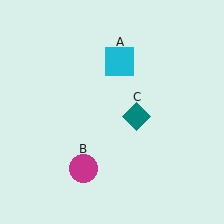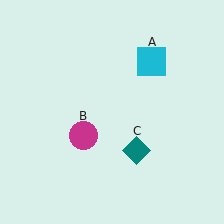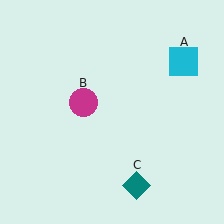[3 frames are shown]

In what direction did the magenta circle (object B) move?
The magenta circle (object B) moved up.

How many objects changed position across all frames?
3 objects changed position: cyan square (object A), magenta circle (object B), teal diamond (object C).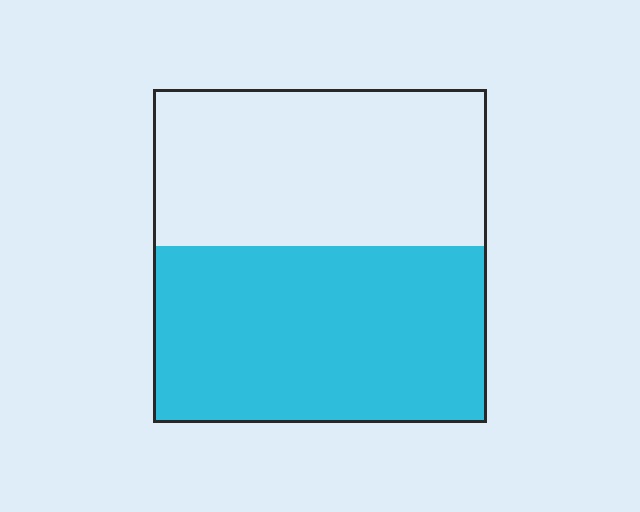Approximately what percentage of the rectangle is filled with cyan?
Approximately 55%.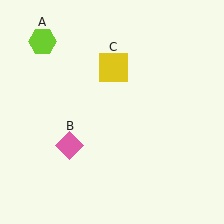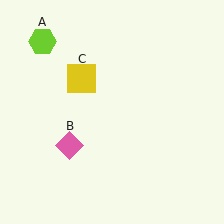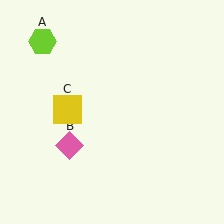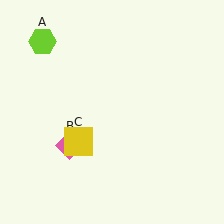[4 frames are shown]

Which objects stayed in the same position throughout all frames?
Lime hexagon (object A) and pink diamond (object B) remained stationary.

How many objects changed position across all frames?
1 object changed position: yellow square (object C).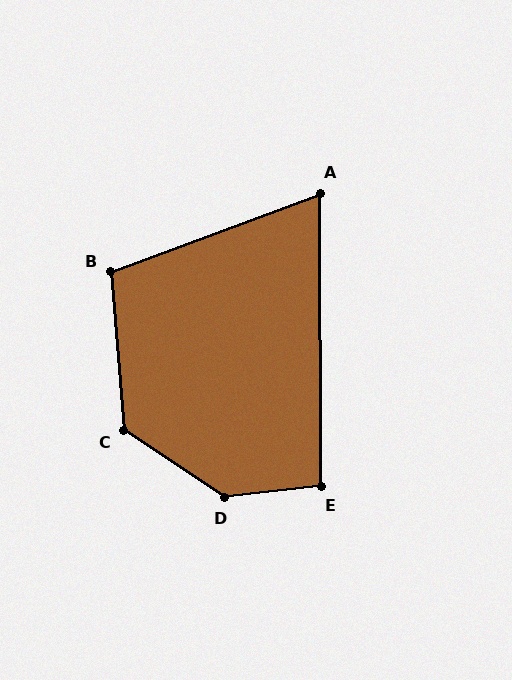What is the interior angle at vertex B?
Approximately 106 degrees (obtuse).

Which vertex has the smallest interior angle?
A, at approximately 70 degrees.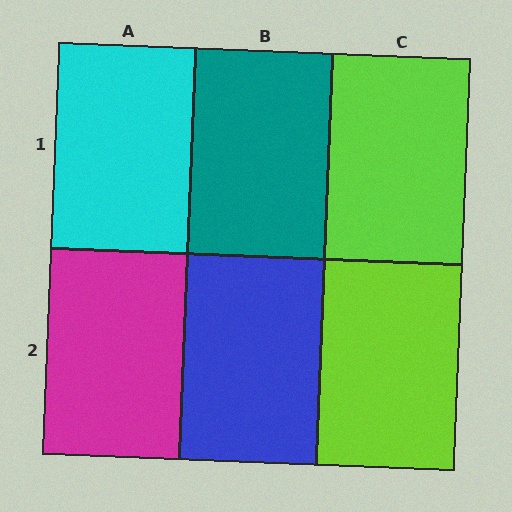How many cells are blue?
1 cell is blue.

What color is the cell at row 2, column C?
Lime.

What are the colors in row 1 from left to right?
Cyan, teal, lime.